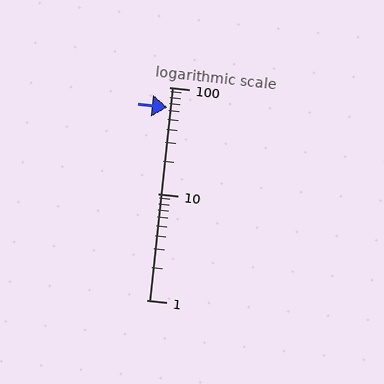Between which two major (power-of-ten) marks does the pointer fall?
The pointer is between 10 and 100.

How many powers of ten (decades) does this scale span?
The scale spans 2 decades, from 1 to 100.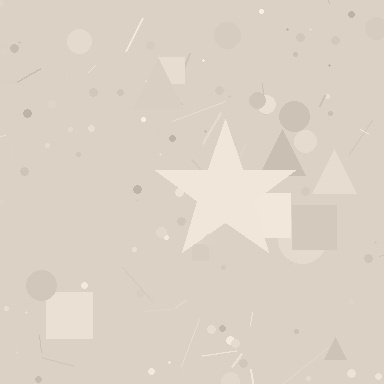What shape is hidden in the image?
A star is hidden in the image.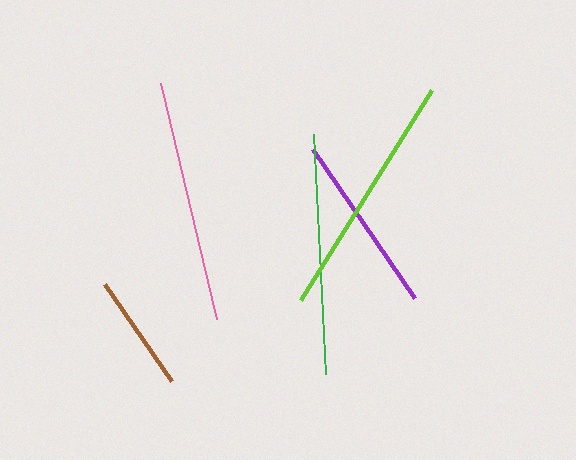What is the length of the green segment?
The green segment is approximately 240 pixels long.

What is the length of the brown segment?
The brown segment is approximately 118 pixels long.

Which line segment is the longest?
The lime line is the longest at approximately 248 pixels.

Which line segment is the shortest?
The brown line is the shortest at approximately 118 pixels.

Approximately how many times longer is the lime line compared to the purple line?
The lime line is approximately 1.4 times the length of the purple line.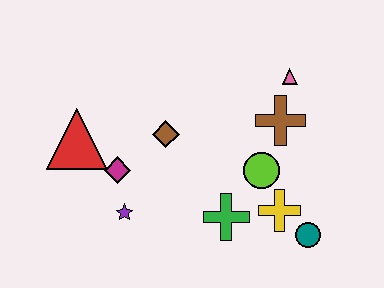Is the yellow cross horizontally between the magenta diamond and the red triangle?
No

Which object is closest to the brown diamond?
The magenta diamond is closest to the brown diamond.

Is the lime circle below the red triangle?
Yes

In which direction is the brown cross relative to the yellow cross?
The brown cross is above the yellow cross.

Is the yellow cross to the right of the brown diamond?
Yes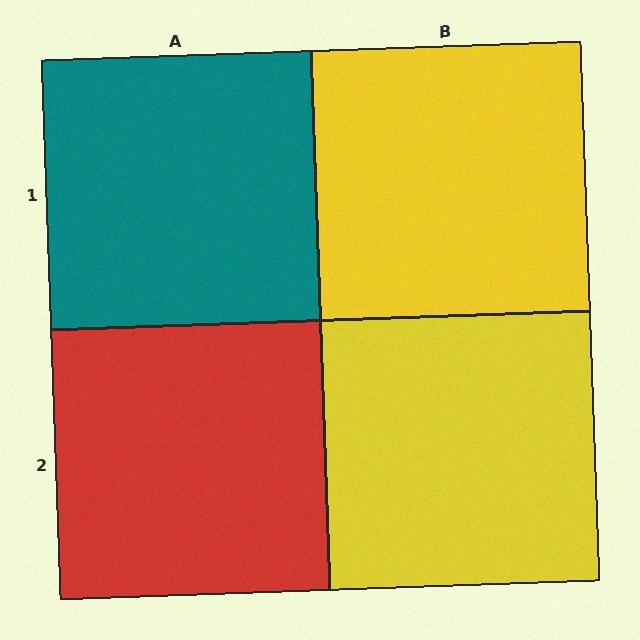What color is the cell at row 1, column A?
Teal.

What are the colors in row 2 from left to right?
Red, yellow.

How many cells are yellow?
2 cells are yellow.